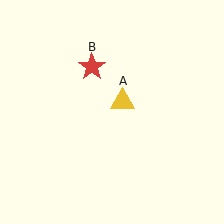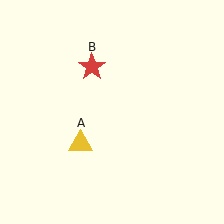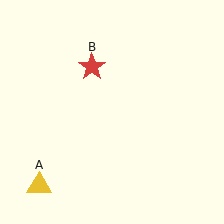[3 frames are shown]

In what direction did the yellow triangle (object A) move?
The yellow triangle (object A) moved down and to the left.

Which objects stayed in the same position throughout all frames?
Red star (object B) remained stationary.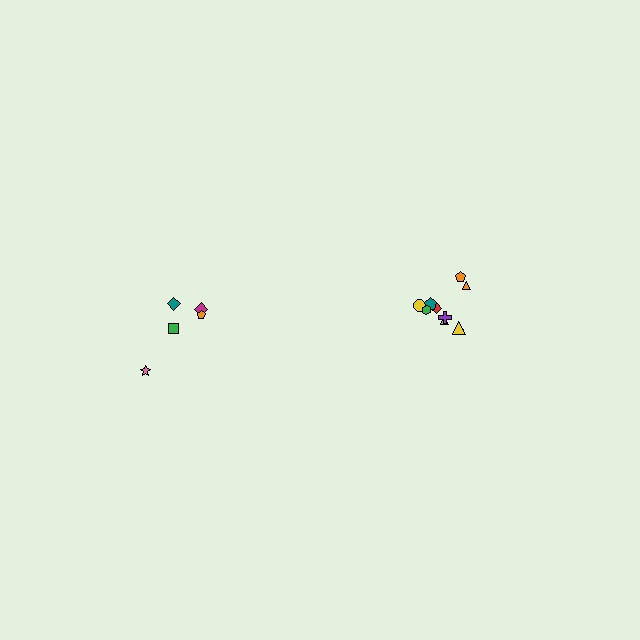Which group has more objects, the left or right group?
The right group.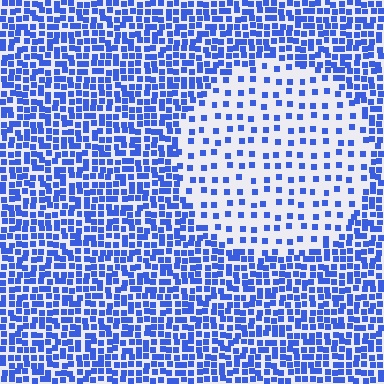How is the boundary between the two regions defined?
The boundary is defined by a change in element density (approximately 2.7x ratio). All elements are the same color, size, and shape.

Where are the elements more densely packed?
The elements are more densely packed outside the circle boundary.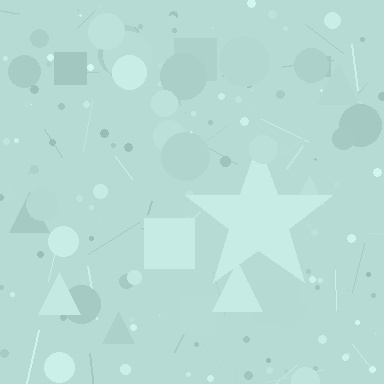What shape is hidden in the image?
A star is hidden in the image.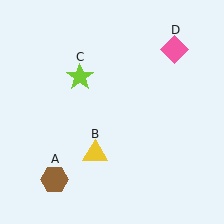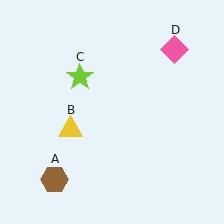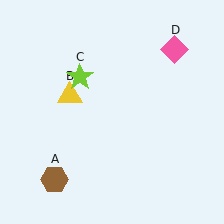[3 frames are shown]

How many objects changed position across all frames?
1 object changed position: yellow triangle (object B).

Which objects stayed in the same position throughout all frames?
Brown hexagon (object A) and lime star (object C) and pink diamond (object D) remained stationary.